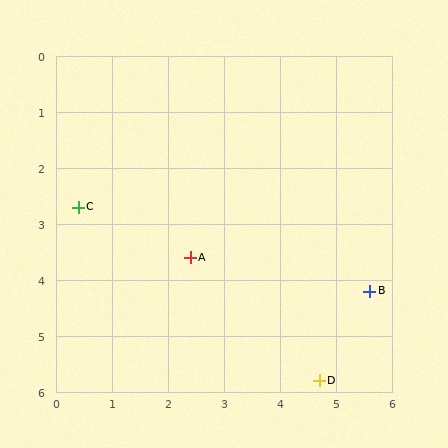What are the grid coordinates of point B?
Point B is at approximately (5.6, 4.2).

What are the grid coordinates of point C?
Point C is at approximately (0.4, 2.7).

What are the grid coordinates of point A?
Point A is at approximately (2.4, 3.6).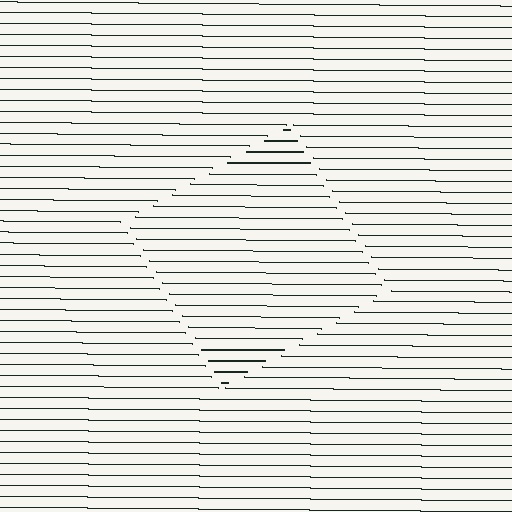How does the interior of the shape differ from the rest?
The interior of the shape contains the same grating, shifted by half a period — the contour is defined by the phase discontinuity where line-ends from the inner and outer gratings abut.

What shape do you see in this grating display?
An illusory square. The interior of the shape contains the same grating, shifted by half a period — the contour is defined by the phase discontinuity where line-ends from the inner and outer gratings abut.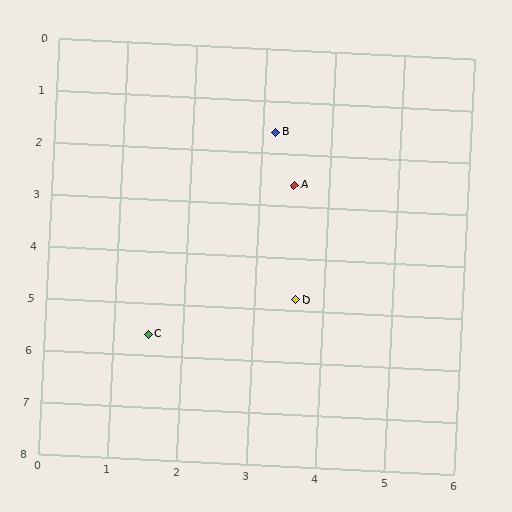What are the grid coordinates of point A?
Point A is at approximately (3.5, 2.6).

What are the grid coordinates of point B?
Point B is at approximately (3.2, 1.6).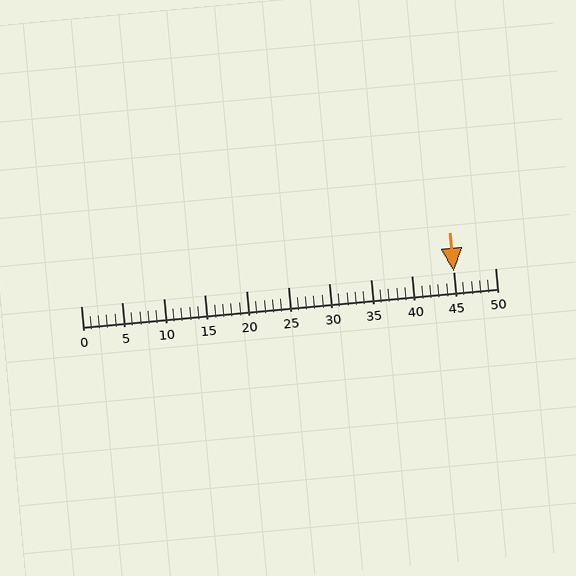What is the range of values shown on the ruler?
The ruler shows values from 0 to 50.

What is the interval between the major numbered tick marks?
The major tick marks are spaced 5 units apart.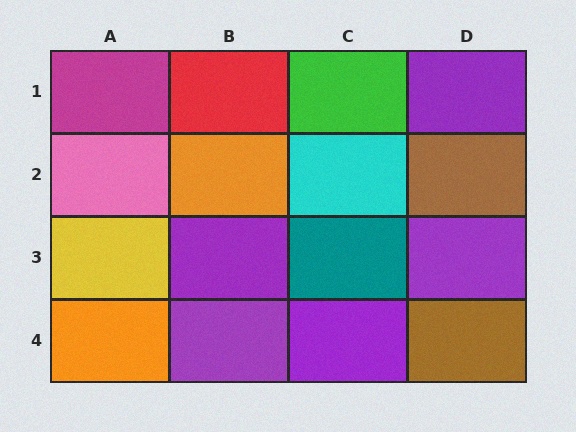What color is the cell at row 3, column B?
Purple.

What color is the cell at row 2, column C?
Cyan.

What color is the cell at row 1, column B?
Red.